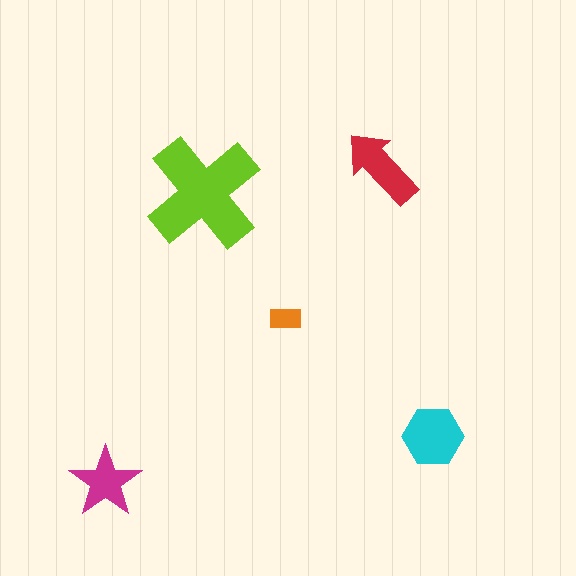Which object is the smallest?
The orange rectangle.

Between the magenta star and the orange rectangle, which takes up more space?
The magenta star.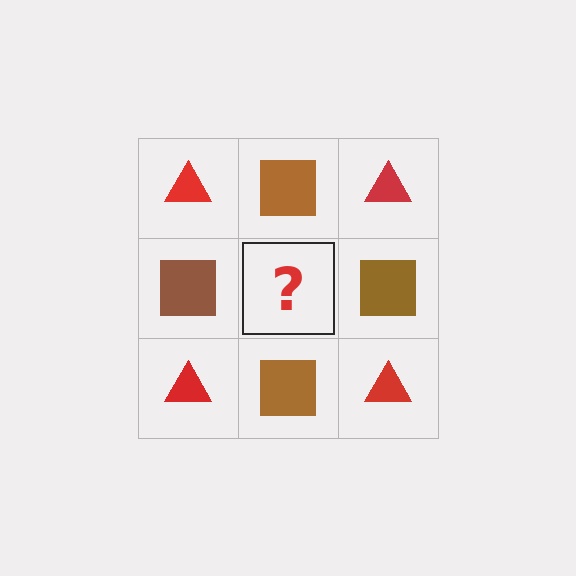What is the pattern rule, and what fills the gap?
The rule is that it alternates red triangle and brown square in a checkerboard pattern. The gap should be filled with a red triangle.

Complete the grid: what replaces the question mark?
The question mark should be replaced with a red triangle.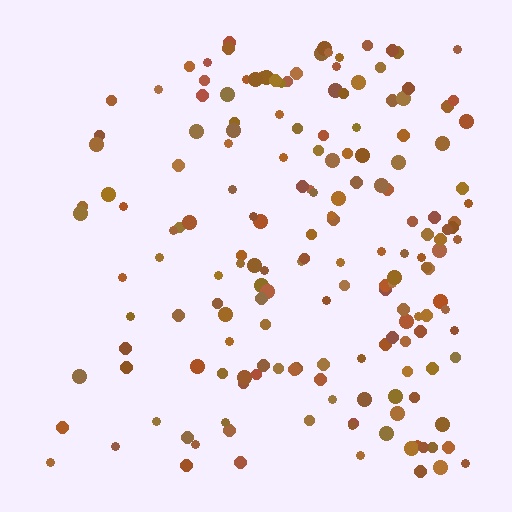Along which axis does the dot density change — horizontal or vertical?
Horizontal.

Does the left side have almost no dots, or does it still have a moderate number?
Still a moderate number, just noticeably fewer than the right.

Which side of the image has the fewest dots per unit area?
The left.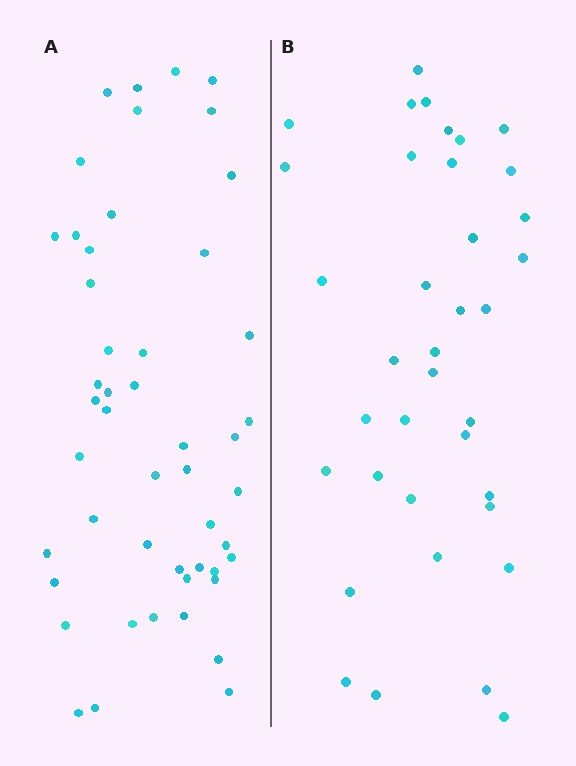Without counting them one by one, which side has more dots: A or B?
Region A (the left region) has more dots.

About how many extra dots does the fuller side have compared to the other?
Region A has roughly 12 or so more dots than region B.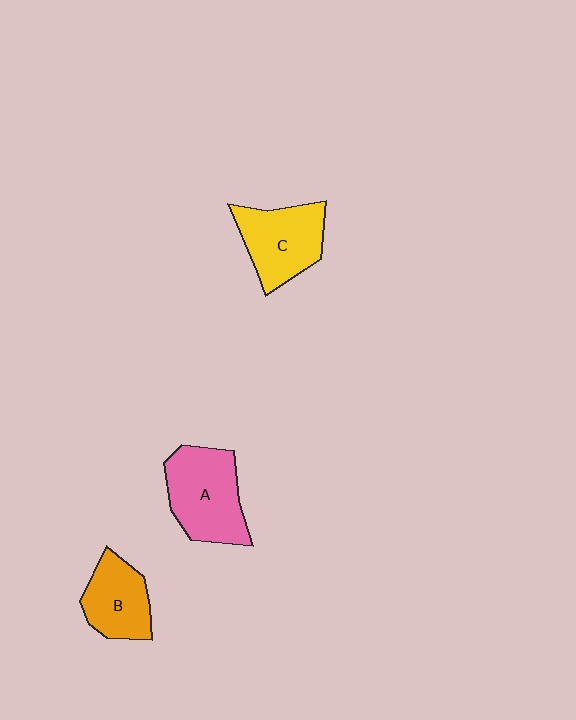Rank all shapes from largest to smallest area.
From largest to smallest: A (pink), C (yellow), B (orange).